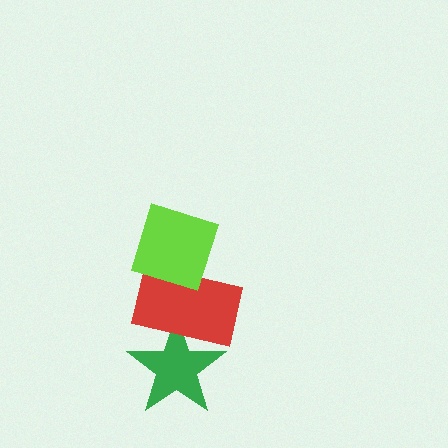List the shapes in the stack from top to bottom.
From top to bottom: the lime diamond, the red rectangle, the green star.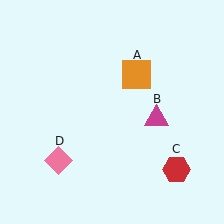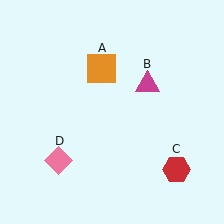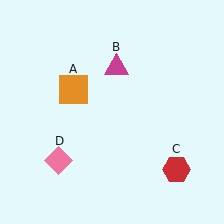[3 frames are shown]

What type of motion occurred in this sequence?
The orange square (object A), magenta triangle (object B) rotated counterclockwise around the center of the scene.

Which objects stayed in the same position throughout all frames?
Red hexagon (object C) and pink diamond (object D) remained stationary.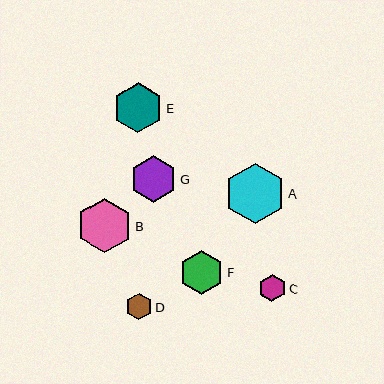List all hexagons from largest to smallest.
From largest to smallest: A, B, E, G, F, C, D.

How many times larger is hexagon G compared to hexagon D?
Hexagon G is approximately 1.8 times the size of hexagon D.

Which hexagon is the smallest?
Hexagon D is the smallest with a size of approximately 27 pixels.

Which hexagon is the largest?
Hexagon A is the largest with a size of approximately 60 pixels.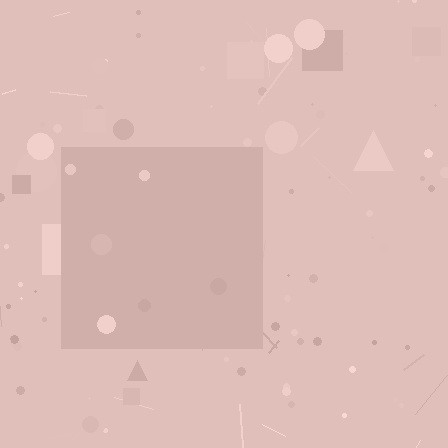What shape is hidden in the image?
A square is hidden in the image.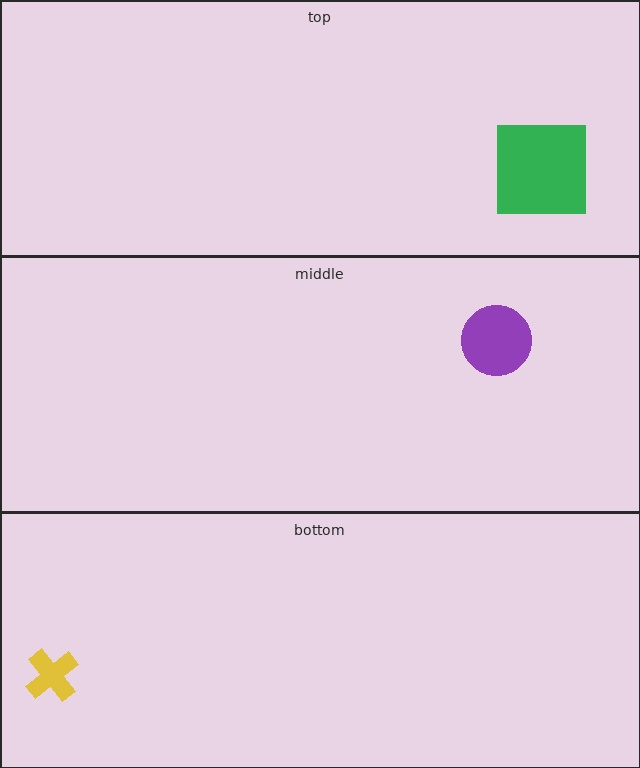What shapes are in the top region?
The green square.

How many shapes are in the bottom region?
1.